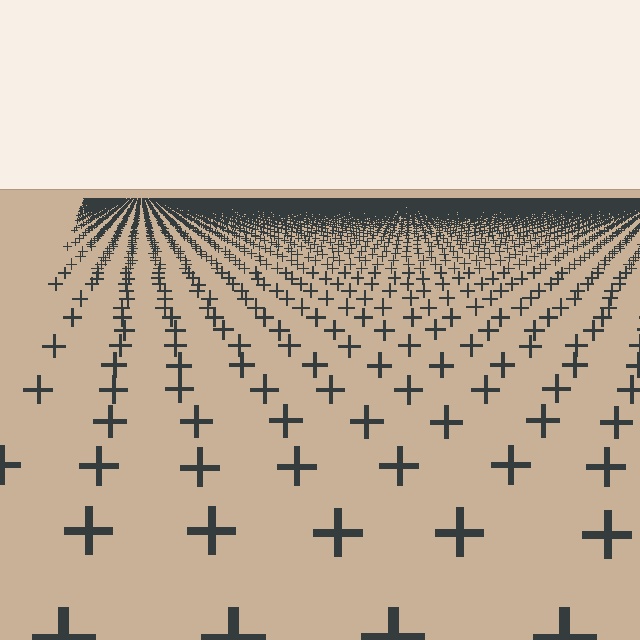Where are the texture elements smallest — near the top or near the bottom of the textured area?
Near the top.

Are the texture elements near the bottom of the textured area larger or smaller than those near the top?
Larger. Near the bottom, elements are closer to the viewer and appear at a bigger on-screen size.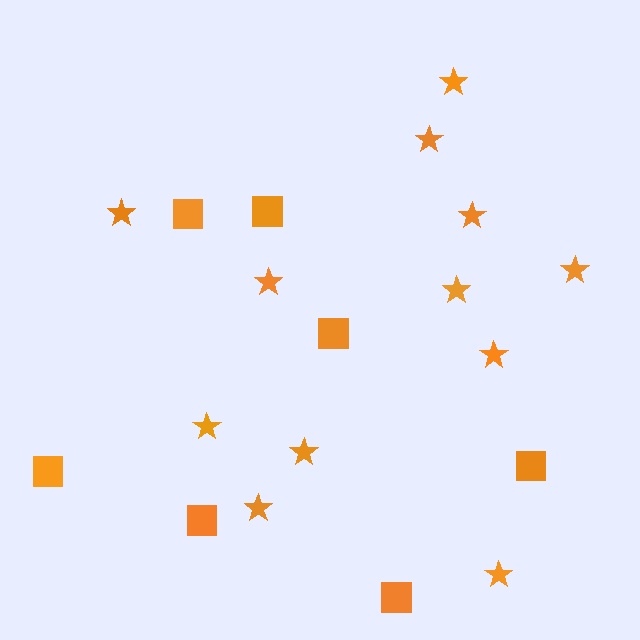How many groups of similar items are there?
There are 2 groups: one group of stars (12) and one group of squares (7).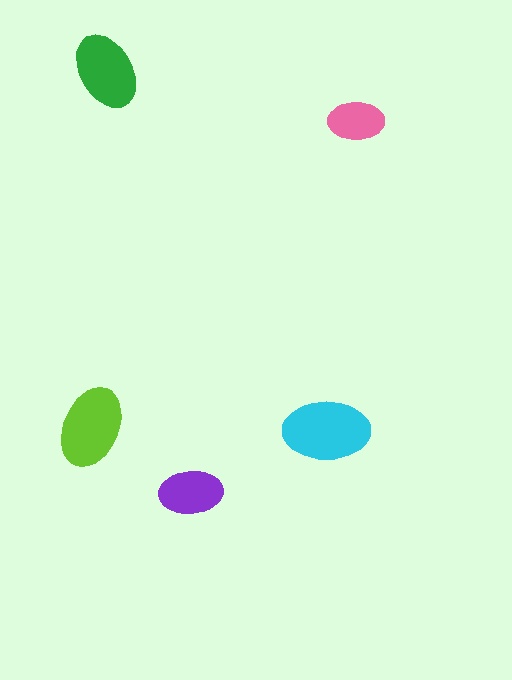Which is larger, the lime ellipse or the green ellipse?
The lime one.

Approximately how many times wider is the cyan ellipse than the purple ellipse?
About 1.5 times wider.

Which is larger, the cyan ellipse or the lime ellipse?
The cyan one.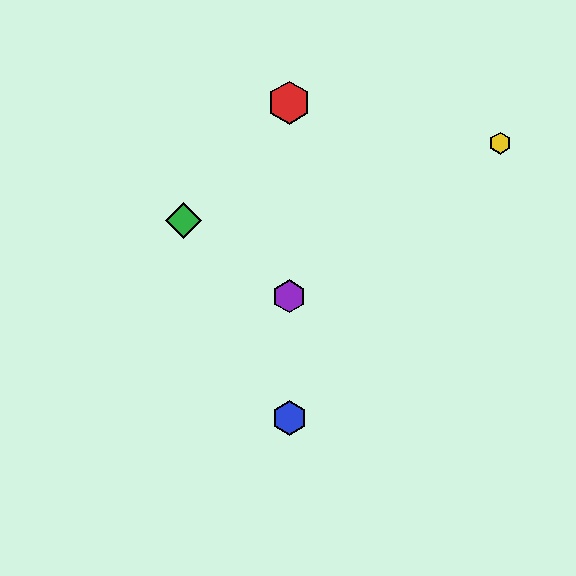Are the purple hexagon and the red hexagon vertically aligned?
Yes, both are at x≈289.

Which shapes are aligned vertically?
The red hexagon, the blue hexagon, the purple hexagon are aligned vertically.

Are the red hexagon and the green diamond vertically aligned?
No, the red hexagon is at x≈289 and the green diamond is at x≈183.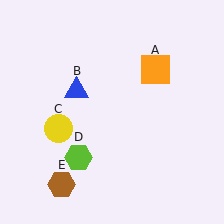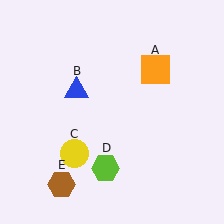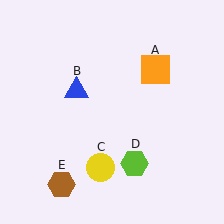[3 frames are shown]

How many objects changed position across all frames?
2 objects changed position: yellow circle (object C), lime hexagon (object D).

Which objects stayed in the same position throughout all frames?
Orange square (object A) and blue triangle (object B) and brown hexagon (object E) remained stationary.